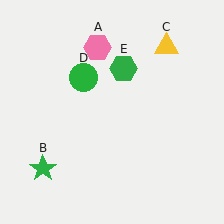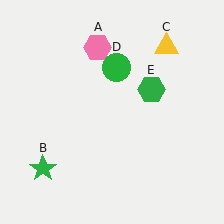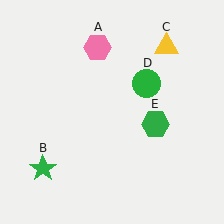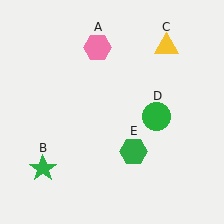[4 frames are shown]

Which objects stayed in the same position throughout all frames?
Pink hexagon (object A) and green star (object B) and yellow triangle (object C) remained stationary.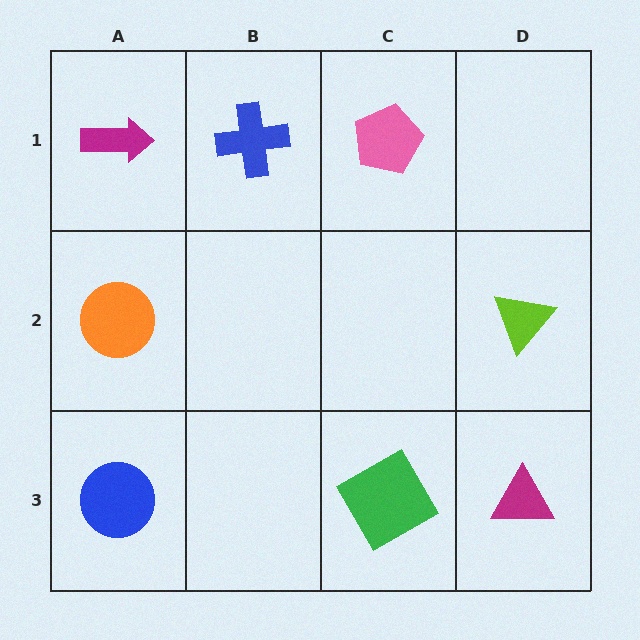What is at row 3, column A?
A blue circle.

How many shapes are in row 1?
3 shapes.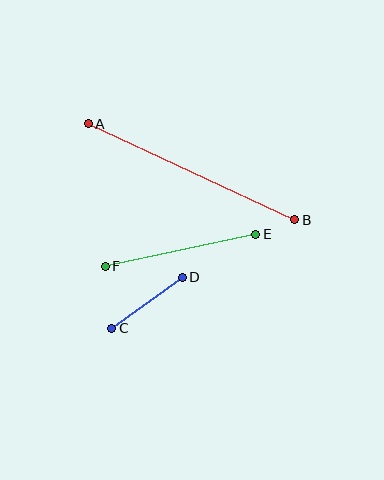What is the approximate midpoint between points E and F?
The midpoint is at approximately (181, 250) pixels.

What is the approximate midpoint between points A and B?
The midpoint is at approximately (191, 172) pixels.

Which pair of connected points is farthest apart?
Points A and B are farthest apart.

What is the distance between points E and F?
The distance is approximately 154 pixels.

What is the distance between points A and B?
The distance is approximately 228 pixels.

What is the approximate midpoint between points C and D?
The midpoint is at approximately (147, 303) pixels.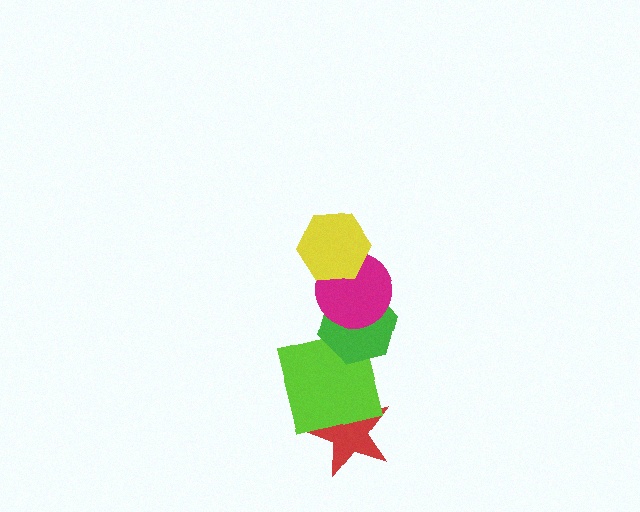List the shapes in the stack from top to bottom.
From top to bottom: the yellow hexagon, the magenta circle, the green hexagon, the lime square, the red star.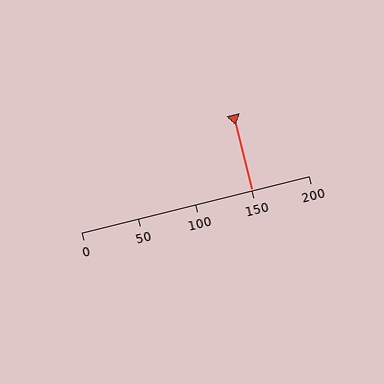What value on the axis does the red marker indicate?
The marker indicates approximately 150.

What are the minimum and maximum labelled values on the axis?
The axis runs from 0 to 200.